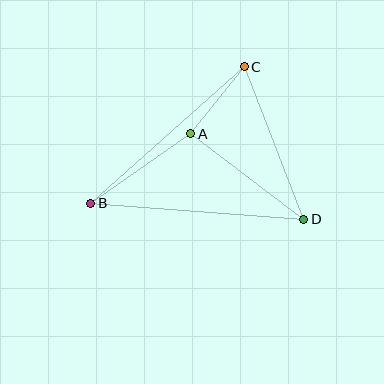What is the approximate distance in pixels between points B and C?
The distance between B and C is approximately 205 pixels.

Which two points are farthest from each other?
Points B and D are farthest from each other.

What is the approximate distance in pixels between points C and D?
The distance between C and D is approximately 164 pixels.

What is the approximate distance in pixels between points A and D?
The distance between A and D is approximately 142 pixels.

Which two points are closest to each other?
Points A and C are closest to each other.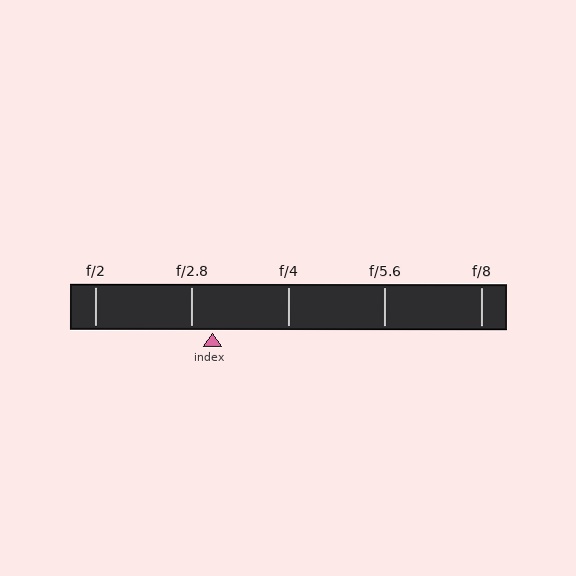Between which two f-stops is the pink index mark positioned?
The index mark is between f/2.8 and f/4.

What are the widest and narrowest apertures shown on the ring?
The widest aperture shown is f/2 and the narrowest is f/8.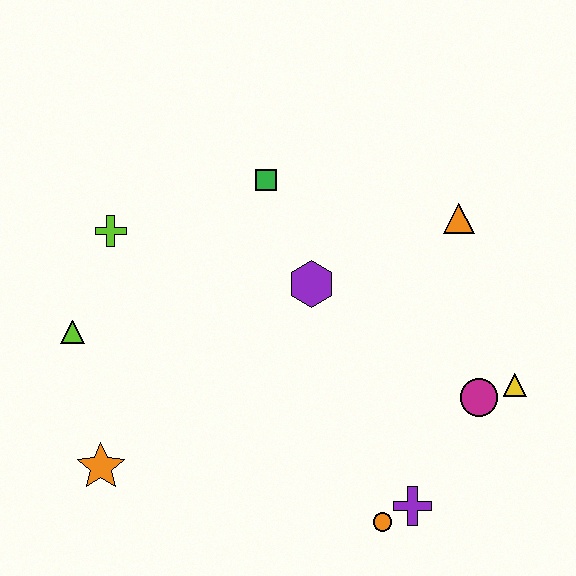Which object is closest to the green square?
The purple hexagon is closest to the green square.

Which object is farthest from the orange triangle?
The orange star is farthest from the orange triangle.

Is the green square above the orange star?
Yes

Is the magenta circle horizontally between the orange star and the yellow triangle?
Yes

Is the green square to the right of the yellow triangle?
No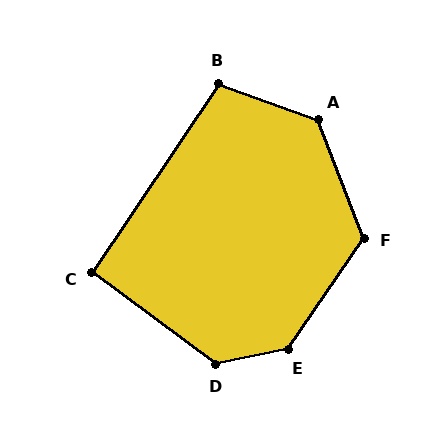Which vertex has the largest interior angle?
E, at approximately 136 degrees.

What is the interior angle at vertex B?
Approximately 104 degrees (obtuse).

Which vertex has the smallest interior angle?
C, at approximately 93 degrees.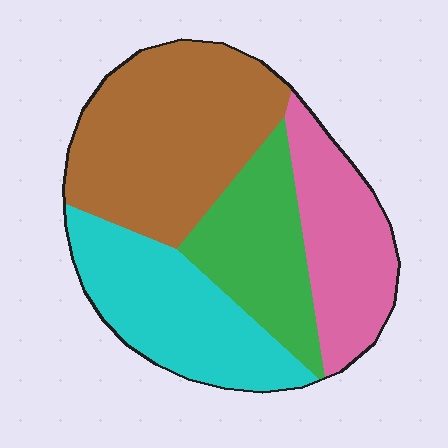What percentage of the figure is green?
Green covers 19% of the figure.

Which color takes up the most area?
Brown, at roughly 35%.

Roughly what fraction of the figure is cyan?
Cyan takes up between a sixth and a third of the figure.